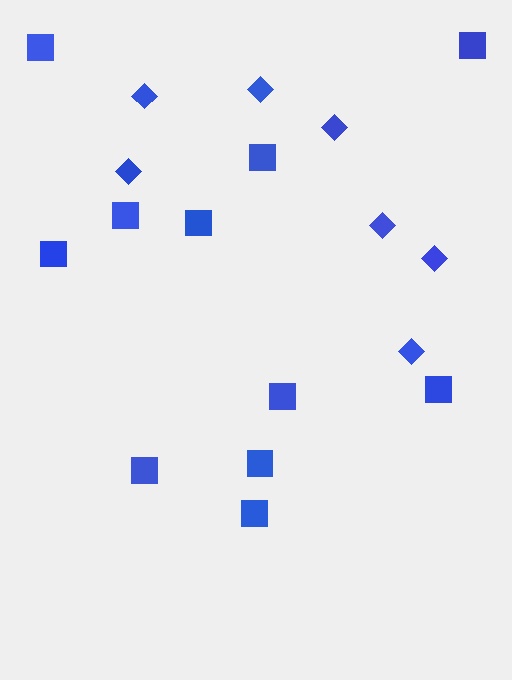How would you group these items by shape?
There are 2 groups: one group of squares (11) and one group of diamonds (7).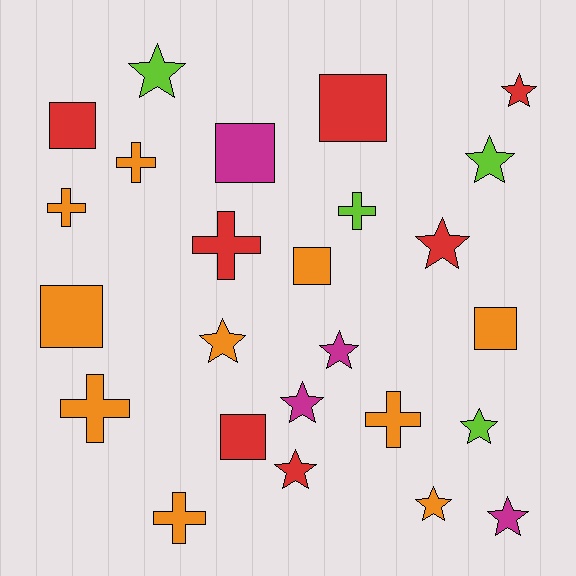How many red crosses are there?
There is 1 red cross.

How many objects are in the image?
There are 25 objects.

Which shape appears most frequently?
Star, with 11 objects.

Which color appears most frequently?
Orange, with 10 objects.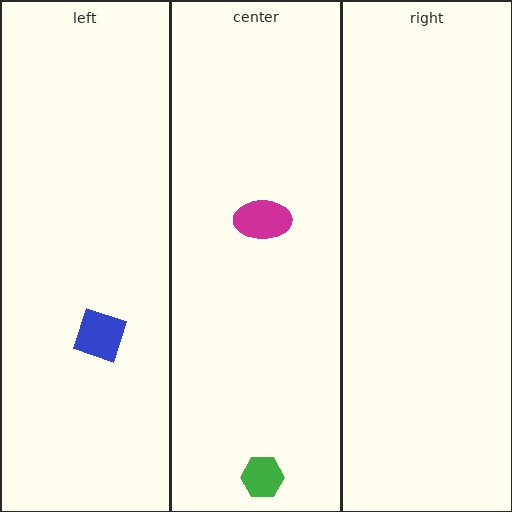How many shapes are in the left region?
1.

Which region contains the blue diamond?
The left region.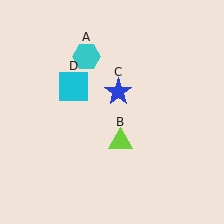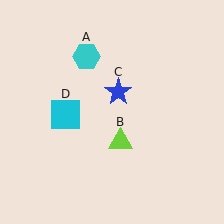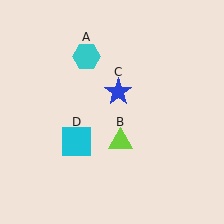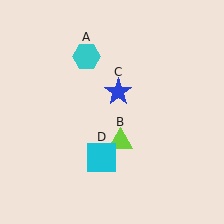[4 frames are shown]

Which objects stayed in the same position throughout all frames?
Cyan hexagon (object A) and lime triangle (object B) and blue star (object C) remained stationary.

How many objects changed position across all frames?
1 object changed position: cyan square (object D).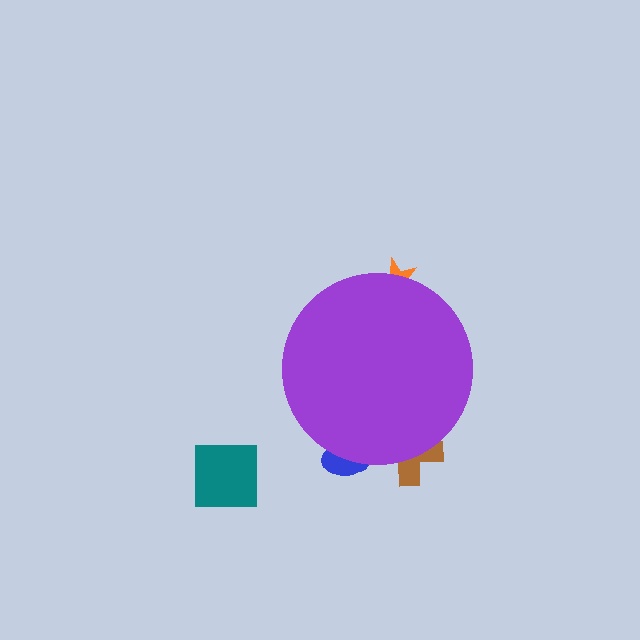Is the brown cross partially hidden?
Yes, the brown cross is partially hidden behind the purple circle.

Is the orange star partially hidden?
Yes, the orange star is partially hidden behind the purple circle.